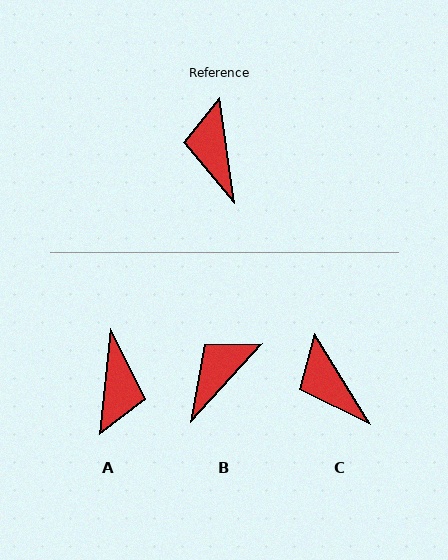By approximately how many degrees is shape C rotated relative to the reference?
Approximately 23 degrees counter-clockwise.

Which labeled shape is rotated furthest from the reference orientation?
A, about 166 degrees away.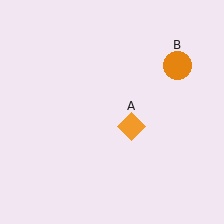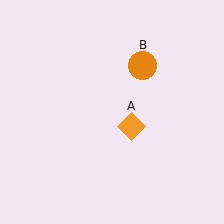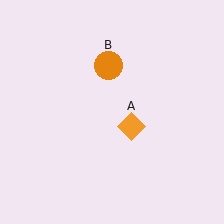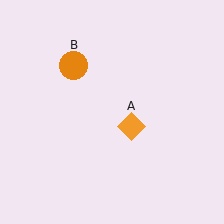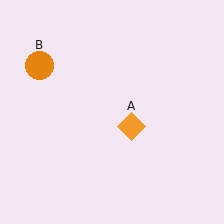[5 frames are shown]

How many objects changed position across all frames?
1 object changed position: orange circle (object B).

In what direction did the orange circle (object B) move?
The orange circle (object B) moved left.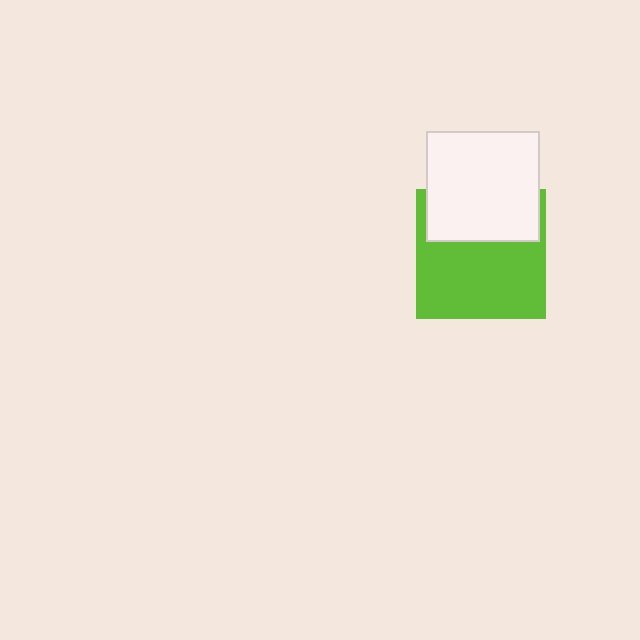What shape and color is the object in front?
The object in front is a white rectangle.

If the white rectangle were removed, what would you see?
You would see the complete lime square.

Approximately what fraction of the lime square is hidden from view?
Roughly 35% of the lime square is hidden behind the white rectangle.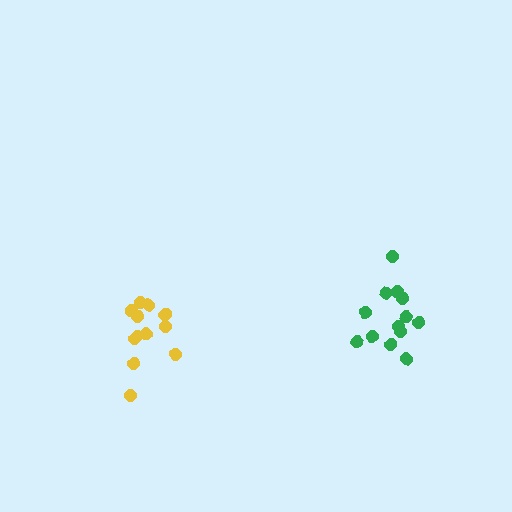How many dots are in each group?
Group 1: 13 dots, Group 2: 12 dots (25 total).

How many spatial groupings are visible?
There are 2 spatial groupings.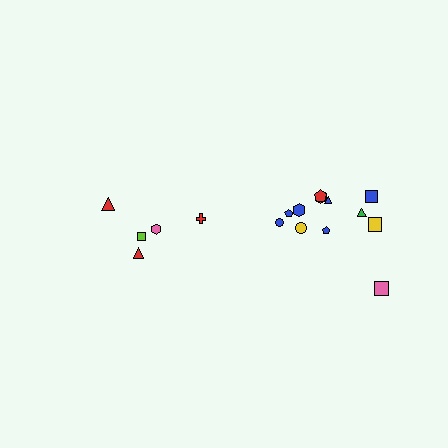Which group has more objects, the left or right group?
The right group.